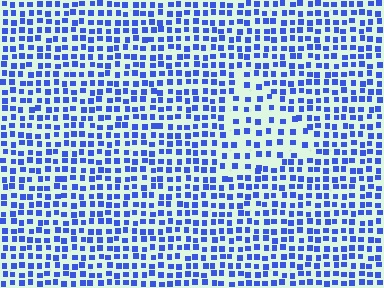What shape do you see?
I see a triangle.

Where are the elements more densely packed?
The elements are more densely packed outside the triangle boundary.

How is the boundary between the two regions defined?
The boundary is defined by a change in element density (approximately 1.7x ratio). All elements are the same color, size, and shape.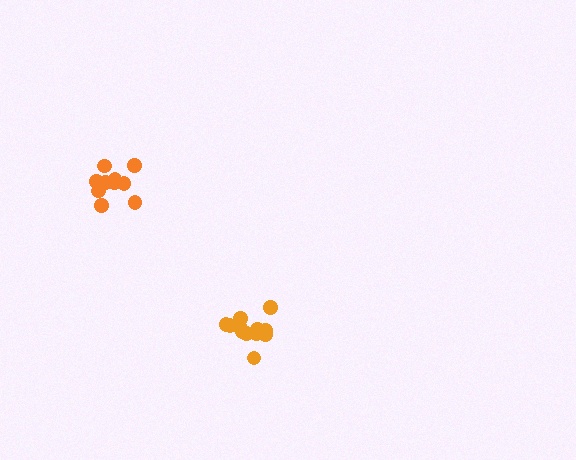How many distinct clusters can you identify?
There are 2 distinct clusters.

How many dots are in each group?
Group 1: 12 dots, Group 2: 10 dots (22 total).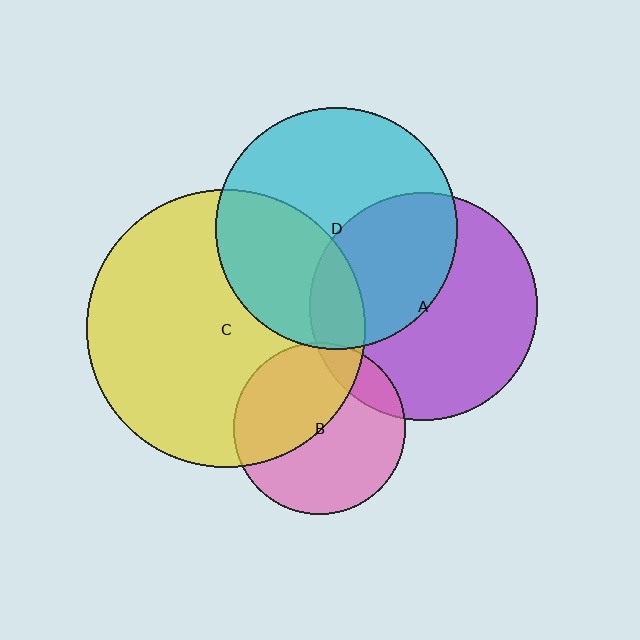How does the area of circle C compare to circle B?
Approximately 2.6 times.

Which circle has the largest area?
Circle C (yellow).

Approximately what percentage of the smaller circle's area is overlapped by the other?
Approximately 35%.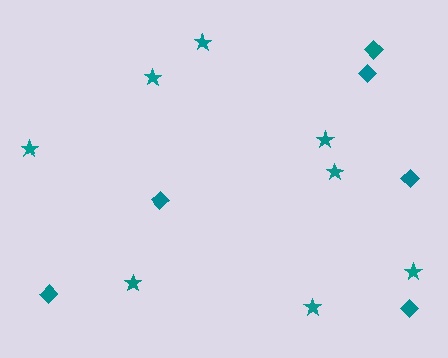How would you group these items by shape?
There are 2 groups: one group of stars (8) and one group of diamonds (6).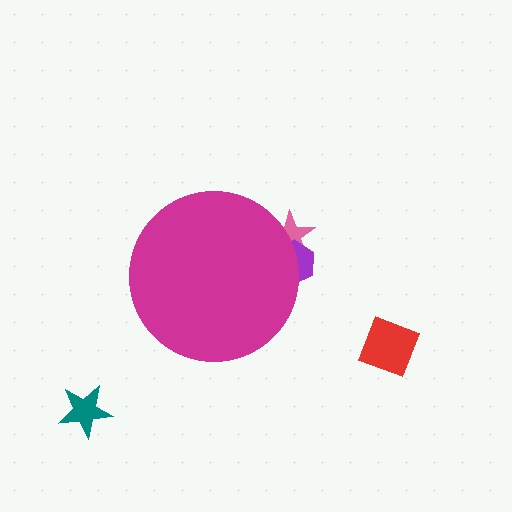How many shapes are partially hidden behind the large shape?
2 shapes are partially hidden.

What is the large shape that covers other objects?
A magenta circle.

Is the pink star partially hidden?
Yes, the pink star is partially hidden behind the magenta circle.